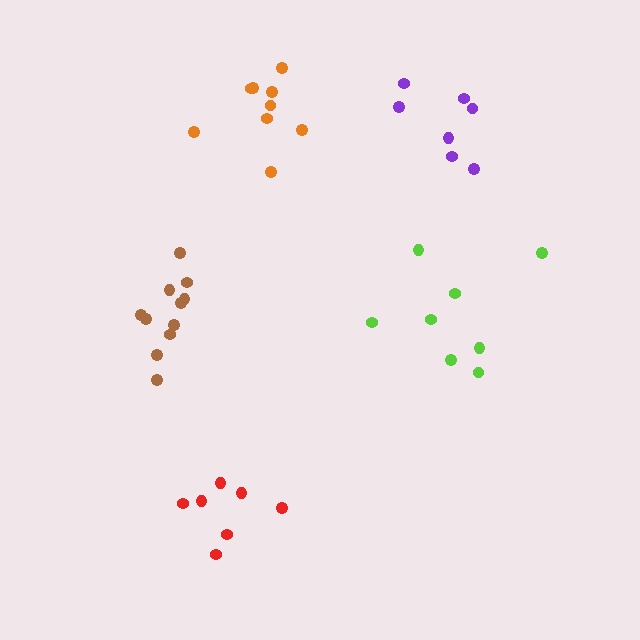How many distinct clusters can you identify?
There are 5 distinct clusters.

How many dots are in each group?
Group 1: 7 dots, Group 2: 8 dots, Group 3: 11 dots, Group 4: 9 dots, Group 5: 7 dots (42 total).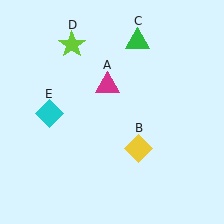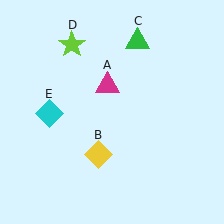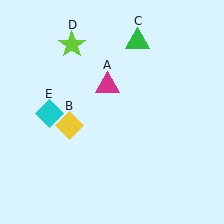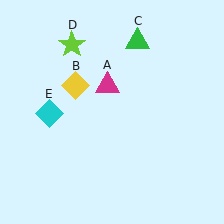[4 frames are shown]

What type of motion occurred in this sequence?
The yellow diamond (object B) rotated clockwise around the center of the scene.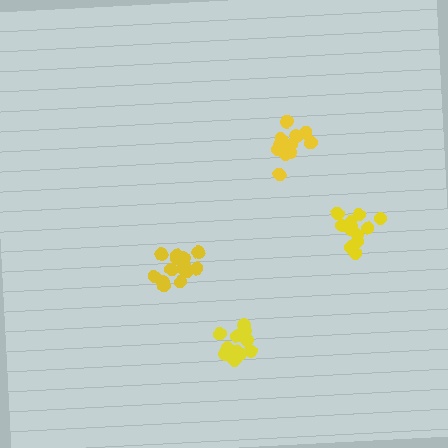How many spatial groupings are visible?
There are 4 spatial groupings.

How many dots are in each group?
Group 1: 11 dots, Group 2: 12 dots, Group 3: 15 dots, Group 4: 16 dots (54 total).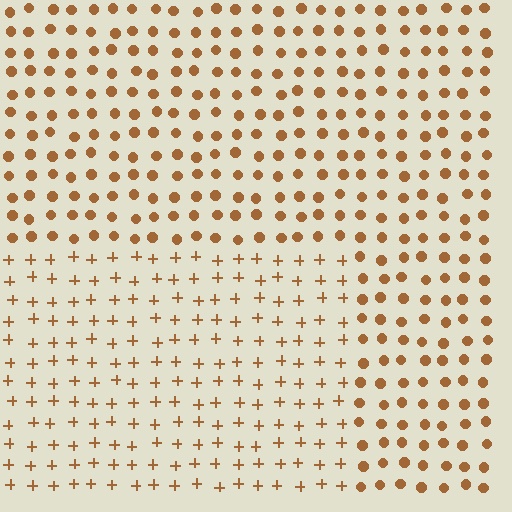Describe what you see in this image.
The image is filled with small brown elements arranged in a uniform grid. A rectangle-shaped region contains plus signs, while the surrounding area contains circles. The boundary is defined purely by the change in element shape.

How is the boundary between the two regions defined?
The boundary is defined by a change in element shape: plus signs inside vs. circles outside. All elements share the same color and spacing.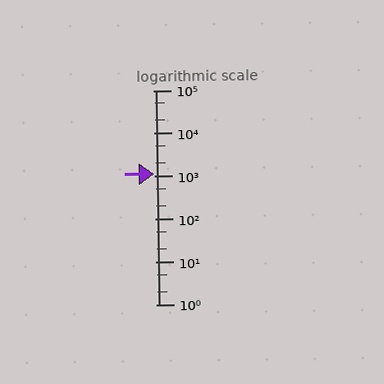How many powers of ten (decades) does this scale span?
The scale spans 5 decades, from 1 to 100000.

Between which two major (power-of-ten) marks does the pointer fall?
The pointer is between 1000 and 10000.